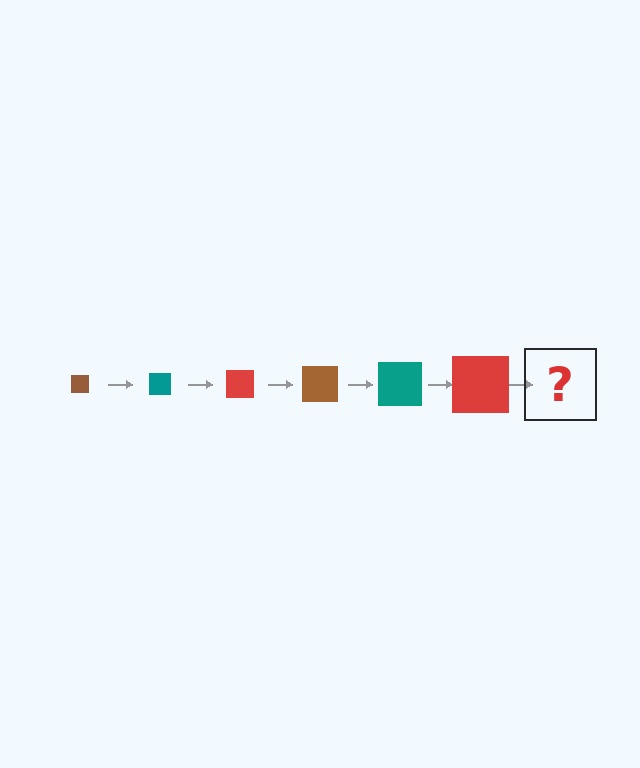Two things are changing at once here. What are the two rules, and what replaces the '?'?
The two rules are that the square grows larger each step and the color cycles through brown, teal, and red. The '?' should be a brown square, larger than the previous one.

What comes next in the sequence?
The next element should be a brown square, larger than the previous one.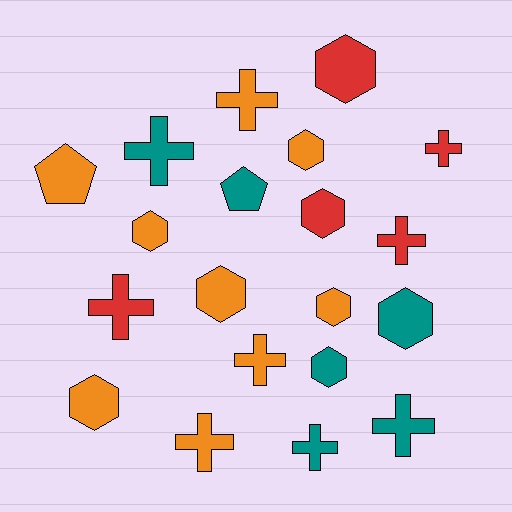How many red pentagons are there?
There are no red pentagons.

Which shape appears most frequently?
Cross, with 9 objects.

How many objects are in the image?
There are 20 objects.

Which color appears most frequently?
Orange, with 9 objects.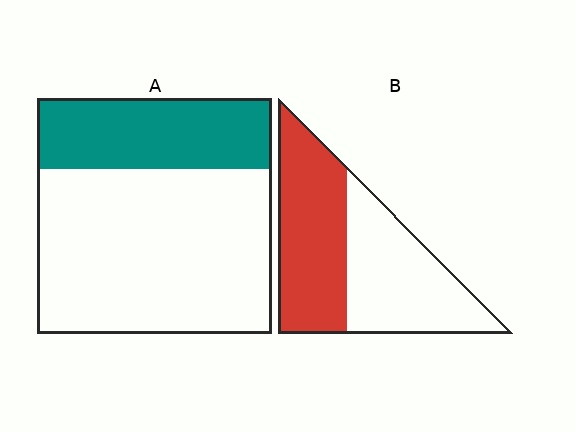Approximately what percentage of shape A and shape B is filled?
A is approximately 30% and B is approximately 50%.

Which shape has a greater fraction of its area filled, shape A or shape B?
Shape B.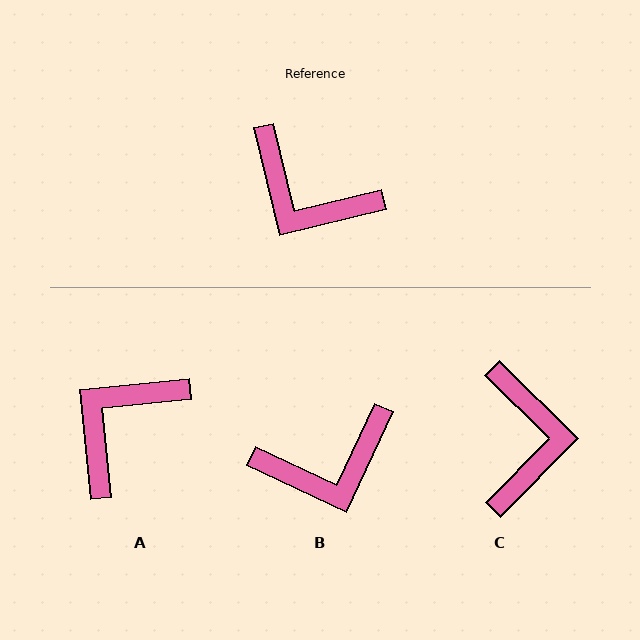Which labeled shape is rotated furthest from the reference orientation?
C, about 122 degrees away.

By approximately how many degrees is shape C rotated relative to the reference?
Approximately 122 degrees counter-clockwise.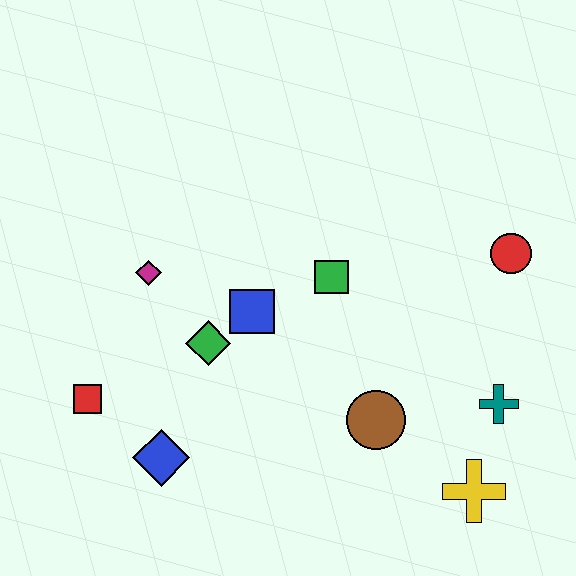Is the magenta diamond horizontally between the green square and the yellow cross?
No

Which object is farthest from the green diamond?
The red circle is farthest from the green diamond.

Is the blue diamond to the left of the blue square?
Yes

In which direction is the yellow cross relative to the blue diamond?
The yellow cross is to the right of the blue diamond.